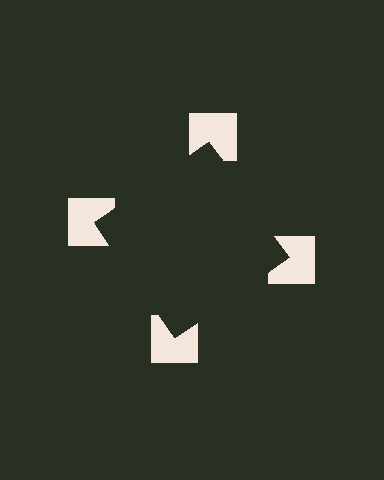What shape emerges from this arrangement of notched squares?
An illusory square — its edges are inferred from the aligned wedge cuts in the notched squares, not physically drawn.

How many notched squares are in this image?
There are 4 — one at each vertex of the illusory square.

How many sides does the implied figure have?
4 sides.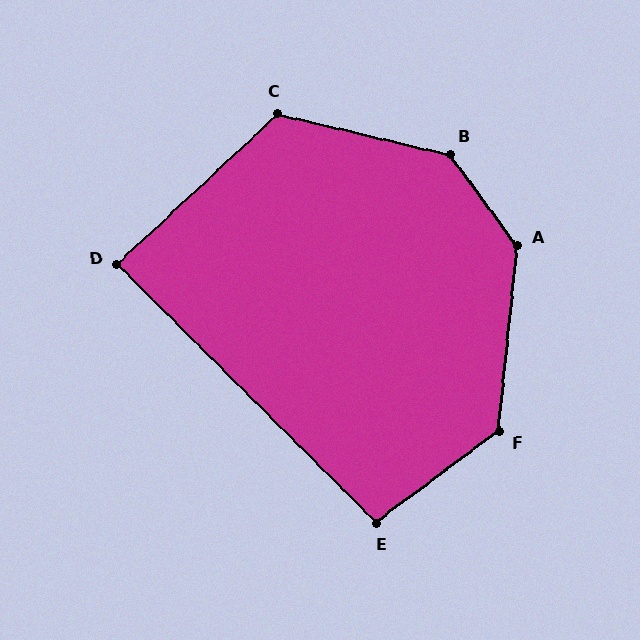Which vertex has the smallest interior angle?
D, at approximately 88 degrees.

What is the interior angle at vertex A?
Approximately 138 degrees (obtuse).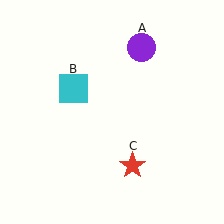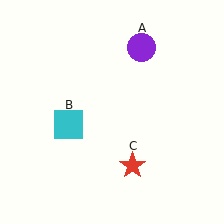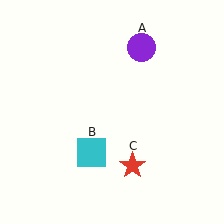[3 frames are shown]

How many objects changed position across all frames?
1 object changed position: cyan square (object B).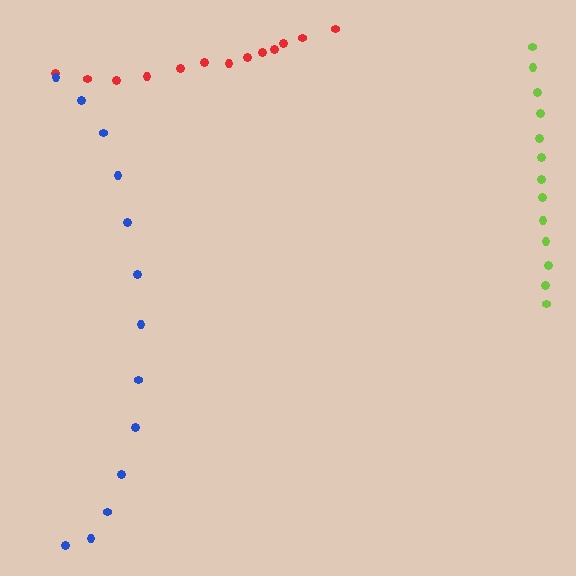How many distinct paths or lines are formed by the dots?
There are 3 distinct paths.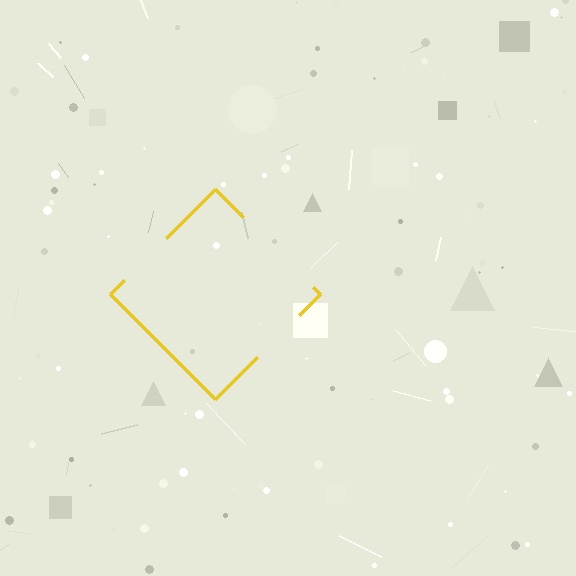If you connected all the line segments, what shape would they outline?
They would outline a diamond.